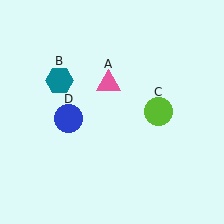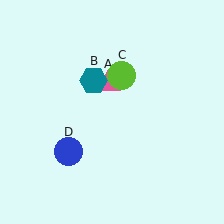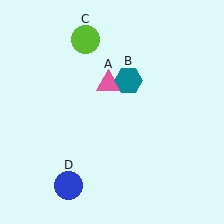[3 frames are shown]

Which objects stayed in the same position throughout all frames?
Pink triangle (object A) remained stationary.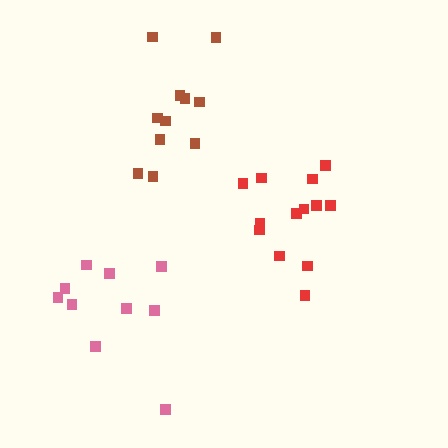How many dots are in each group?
Group 1: 13 dots, Group 2: 10 dots, Group 3: 11 dots (34 total).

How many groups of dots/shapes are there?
There are 3 groups.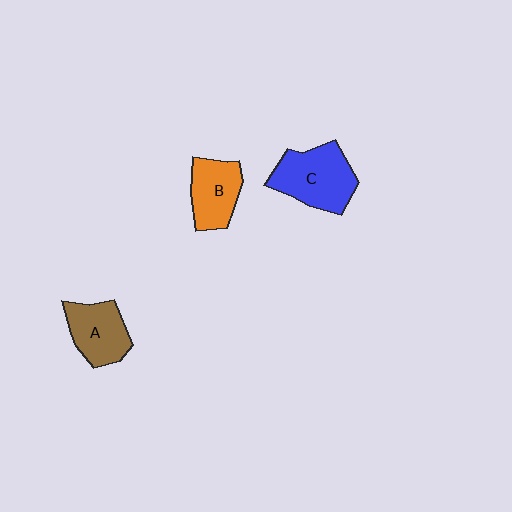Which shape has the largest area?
Shape C (blue).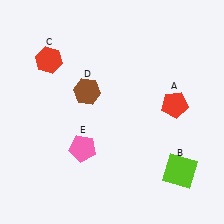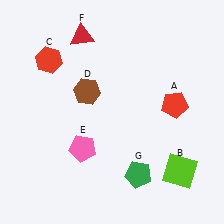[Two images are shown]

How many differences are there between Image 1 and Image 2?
There are 2 differences between the two images.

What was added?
A red triangle (F), a green pentagon (G) were added in Image 2.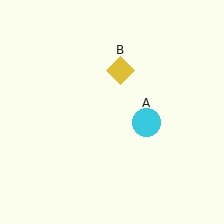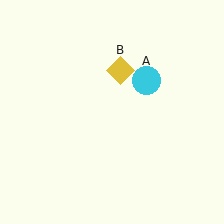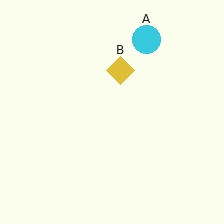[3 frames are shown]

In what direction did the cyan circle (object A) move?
The cyan circle (object A) moved up.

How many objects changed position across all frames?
1 object changed position: cyan circle (object A).